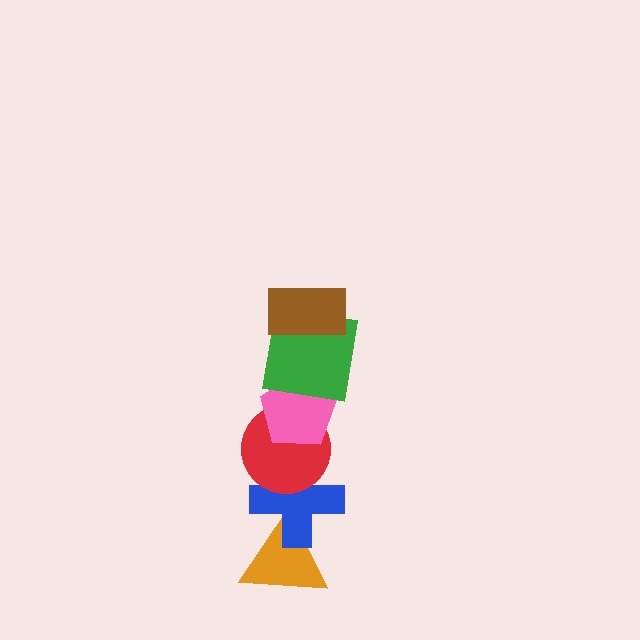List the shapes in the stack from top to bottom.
From top to bottom: the brown rectangle, the green square, the pink pentagon, the red circle, the blue cross, the orange triangle.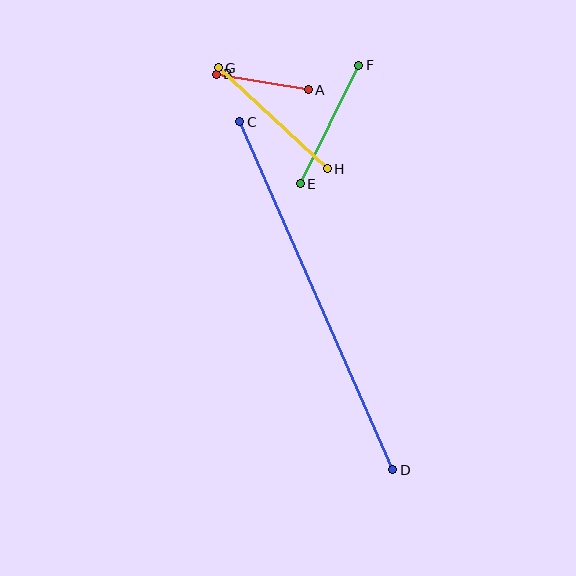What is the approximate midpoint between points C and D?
The midpoint is at approximately (316, 296) pixels.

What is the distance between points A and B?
The distance is approximately 94 pixels.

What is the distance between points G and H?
The distance is approximately 149 pixels.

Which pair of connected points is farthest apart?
Points C and D are farthest apart.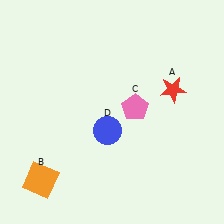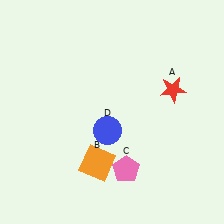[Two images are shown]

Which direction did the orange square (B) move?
The orange square (B) moved right.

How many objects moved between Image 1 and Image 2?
2 objects moved between the two images.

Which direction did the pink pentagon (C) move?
The pink pentagon (C) moved down.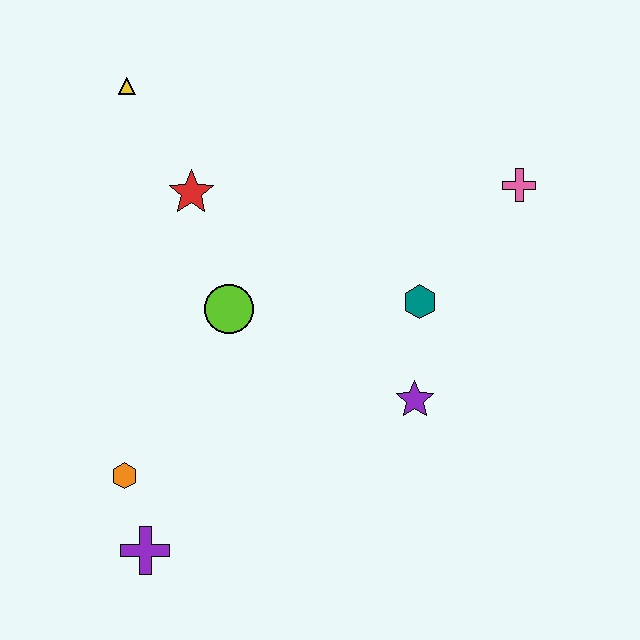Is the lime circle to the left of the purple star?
Yes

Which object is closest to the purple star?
The teal hexagon is closest to the purple star.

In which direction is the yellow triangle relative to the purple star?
The yellow triangle is above the purple star.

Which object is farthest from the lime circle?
The pink cross is farthest from the lime circle.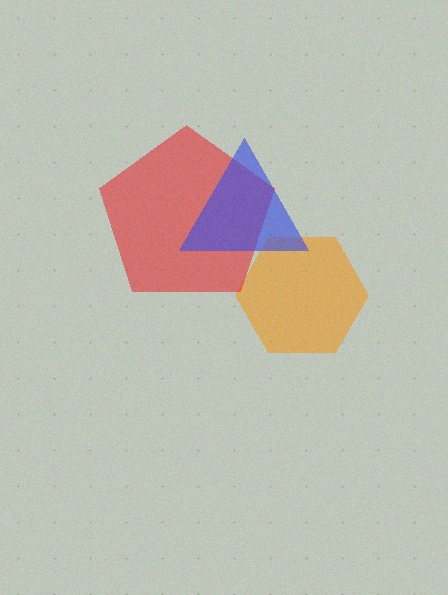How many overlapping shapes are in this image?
There are 3 overlapping shapes in the image.